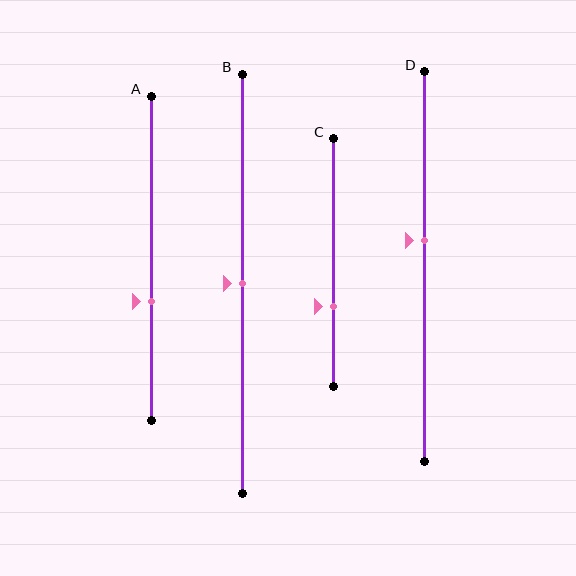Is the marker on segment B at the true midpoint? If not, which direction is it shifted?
Yes, the marker on segment B is at the true midpoint.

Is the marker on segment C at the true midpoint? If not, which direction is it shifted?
No, the marker on segment C is shifted downward by about 18% of the segment length.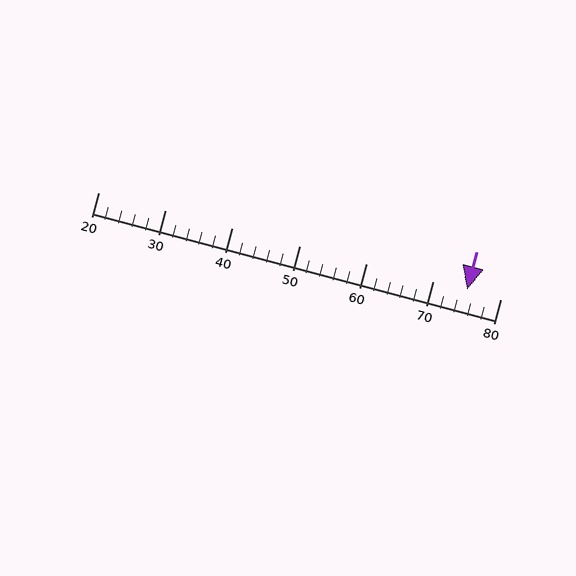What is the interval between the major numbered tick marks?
The major tick marks are spaced 10 units apart.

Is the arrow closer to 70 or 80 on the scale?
The arrow is closer to 80.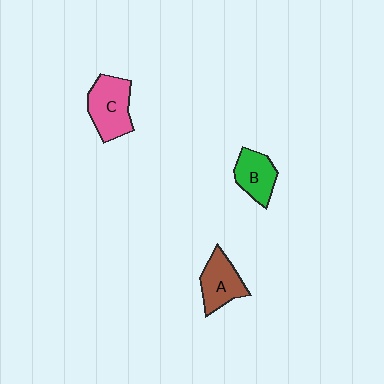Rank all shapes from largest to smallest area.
From largest to smallest: C (pink), A (brown), B (green).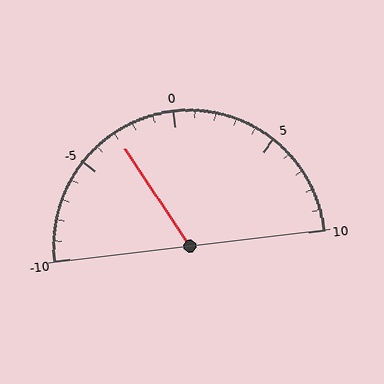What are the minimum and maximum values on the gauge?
The gauge ranges from -10 to 10.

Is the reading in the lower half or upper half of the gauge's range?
The reading is in the lower half of the range (-10 to 10).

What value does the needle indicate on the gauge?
The needle indicates approximately -3.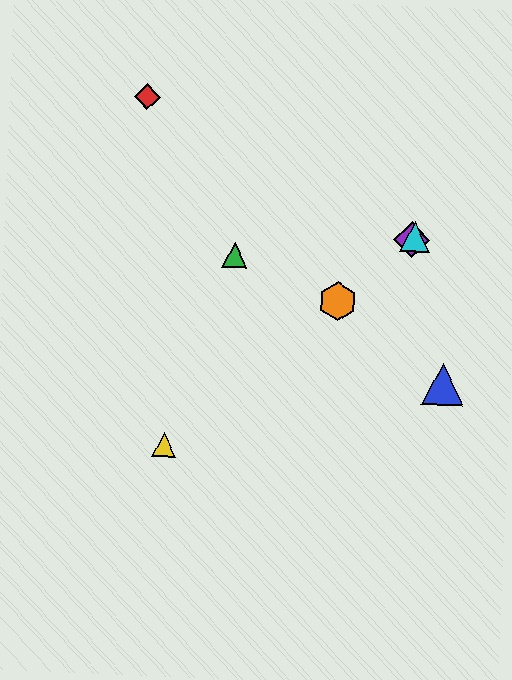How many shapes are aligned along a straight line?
4 shapes (the yellow triangle, the purple diamond, the orange hexagon, the cyan triangle) are aligned along a straight line.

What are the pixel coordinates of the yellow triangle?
The yellow triangle is at (164, 445).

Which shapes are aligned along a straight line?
The yellow triangle, the purple diamond, the orange hexagon, the cyan triangle are aligned along a straight line.